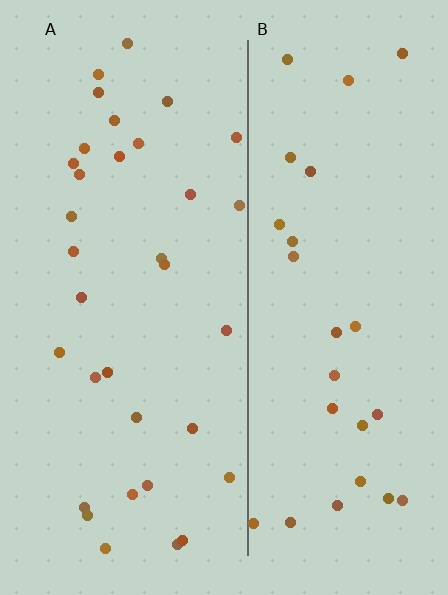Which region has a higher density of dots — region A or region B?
A (the left).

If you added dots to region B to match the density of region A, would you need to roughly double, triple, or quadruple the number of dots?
Approximately double.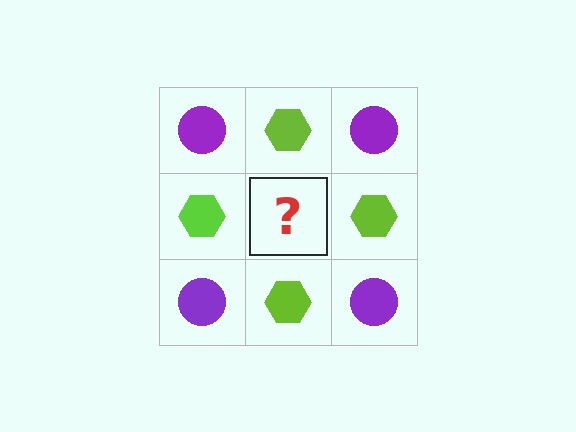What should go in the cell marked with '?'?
The missing cell should contain a purple circle.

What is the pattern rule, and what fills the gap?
The rule is that it alternates purple circle and lime hexagon in a checkerboard pattern. The gap should be filled with a purple circle.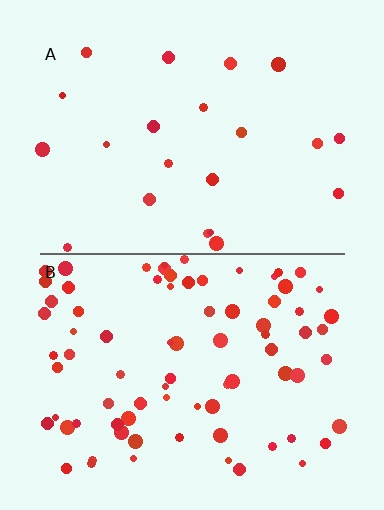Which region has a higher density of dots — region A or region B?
B (the bottom).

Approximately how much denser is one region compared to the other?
Approximately 3.6× — region B over region A.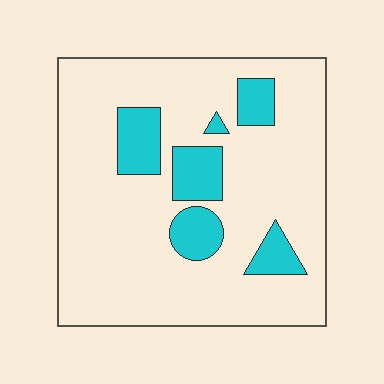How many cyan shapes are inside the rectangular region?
6.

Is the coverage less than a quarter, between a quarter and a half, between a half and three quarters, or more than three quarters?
Less than a quarter.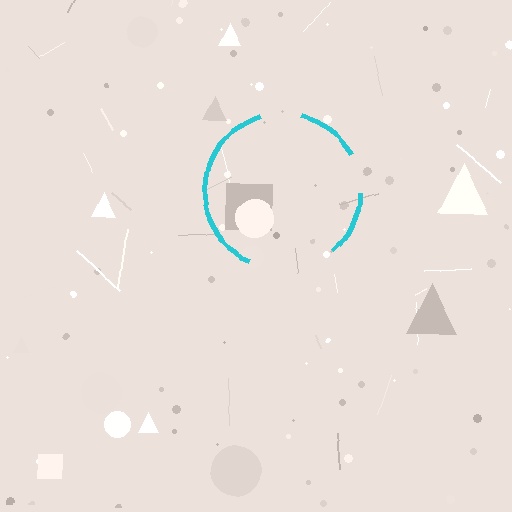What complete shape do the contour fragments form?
The contour fragments form a circle.